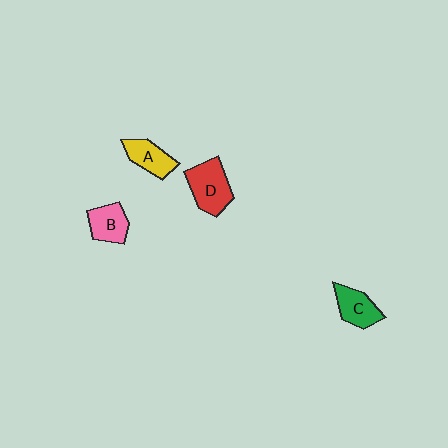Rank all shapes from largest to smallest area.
From largest to smallest: D (red), C (green), A (yellow), B (pink).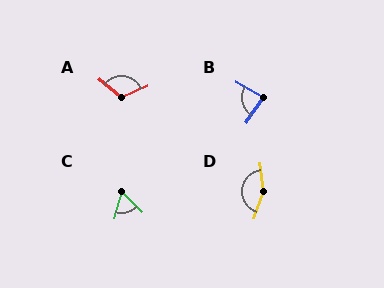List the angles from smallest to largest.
C (61°), B (85°), A (118°), D (154°).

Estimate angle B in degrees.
Approximately 85 degrees.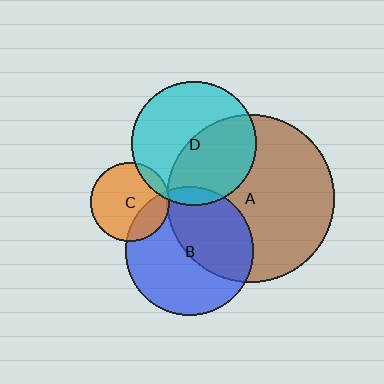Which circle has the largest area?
Circle A (brown).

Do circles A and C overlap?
Yes.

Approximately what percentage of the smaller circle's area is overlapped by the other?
Approximately 5%.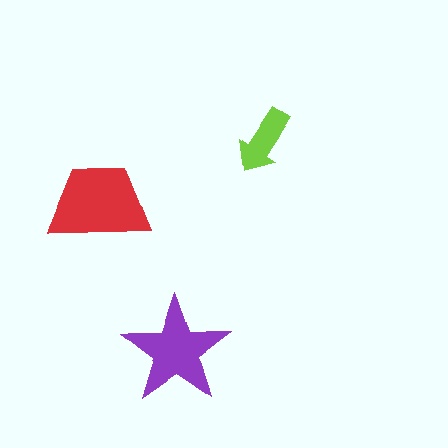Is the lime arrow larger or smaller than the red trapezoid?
Smaller.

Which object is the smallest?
The lime arrow.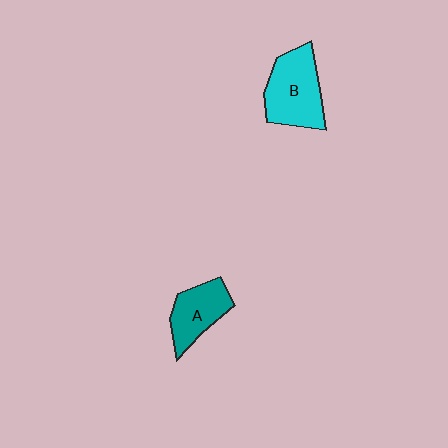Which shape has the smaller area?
Shape A (teal).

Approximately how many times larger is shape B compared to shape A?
Approximately 1.4 times.